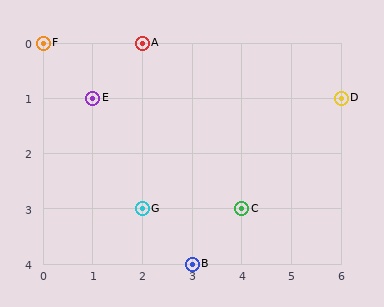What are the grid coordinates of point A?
Point A is at grid coordinates (2, 0).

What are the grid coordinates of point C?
Point C is at grid coordinates (4, 3).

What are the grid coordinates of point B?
Point B is at grid coordinates (3, 4).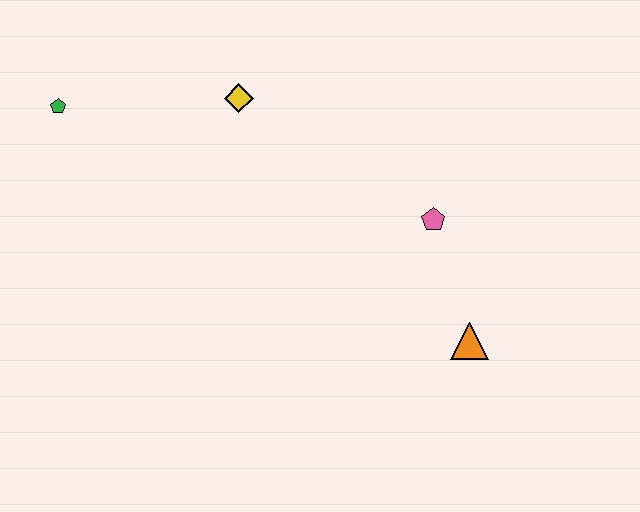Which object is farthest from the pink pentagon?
The green pentagon is farthest from the pink pentagon.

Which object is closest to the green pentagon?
The yellow diamond is closest to the green pentagon.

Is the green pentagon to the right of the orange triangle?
No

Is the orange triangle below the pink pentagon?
Yes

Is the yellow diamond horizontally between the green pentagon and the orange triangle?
Yes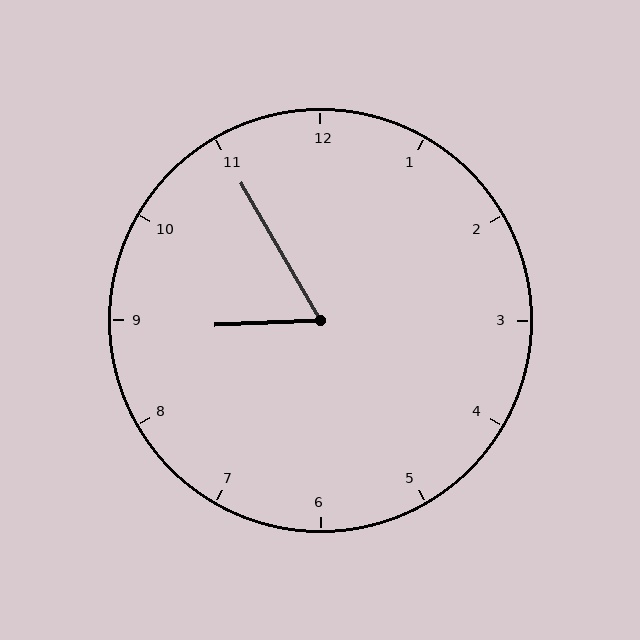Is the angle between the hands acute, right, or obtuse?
It is acute.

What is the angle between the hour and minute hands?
Approximately 62 degrees.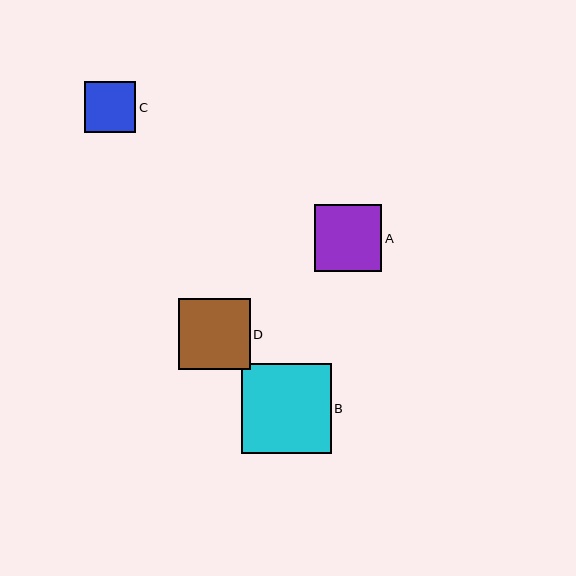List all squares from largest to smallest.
From largest to smallest: B, D, A, C.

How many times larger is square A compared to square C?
Square A is approximately 1.3 times the size of square C.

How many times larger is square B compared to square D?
Square B is approximately 1.3 times the size of square D.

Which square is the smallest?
Square C is the smallest with a size of approximately 51 pixels.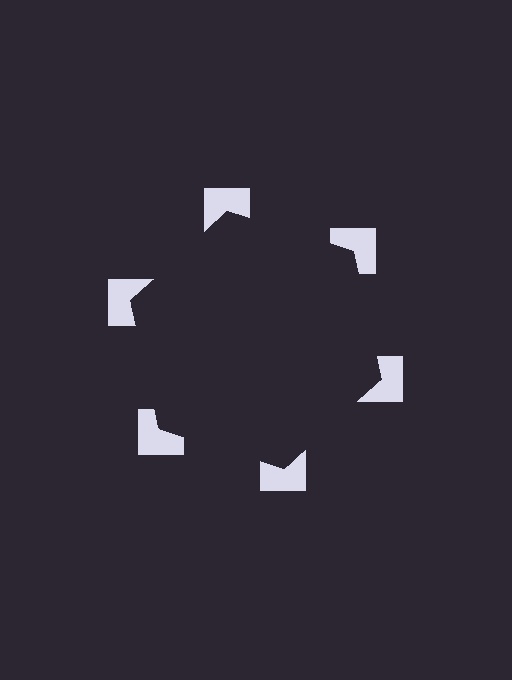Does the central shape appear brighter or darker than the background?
It typically appears slightly darker than the background, even though no actual brightness change is drawn.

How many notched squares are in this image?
There are 6 — one at each vertex of the illusory hexagon.